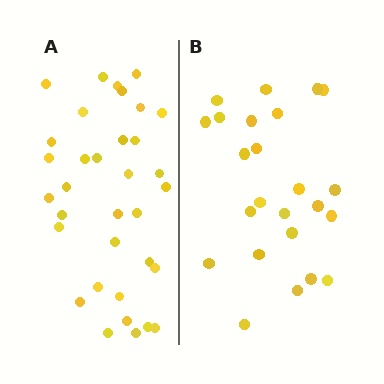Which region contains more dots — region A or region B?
Region A (the left region) has more dots.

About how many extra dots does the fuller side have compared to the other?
Region A has roughly 10 or so more dots than region B.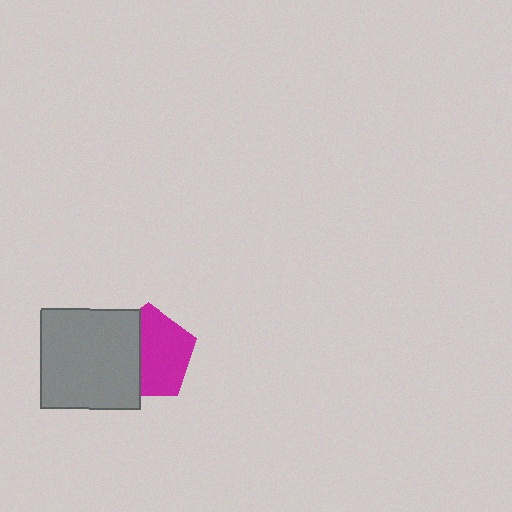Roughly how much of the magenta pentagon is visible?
About half of it is visible (roughly 60%).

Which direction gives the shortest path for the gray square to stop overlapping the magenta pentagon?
Moving left gives the shortest separation.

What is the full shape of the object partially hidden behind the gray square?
The partially hidden object is a magenta pentagon.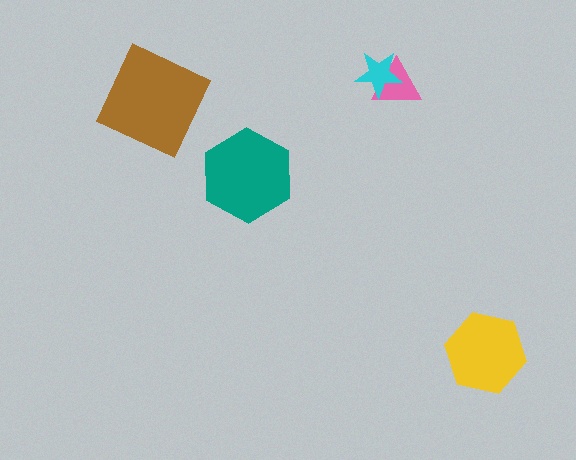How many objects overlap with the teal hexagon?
0 objects overlap with the teal hexagon.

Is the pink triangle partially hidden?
Yes, it is partially covered by another shape.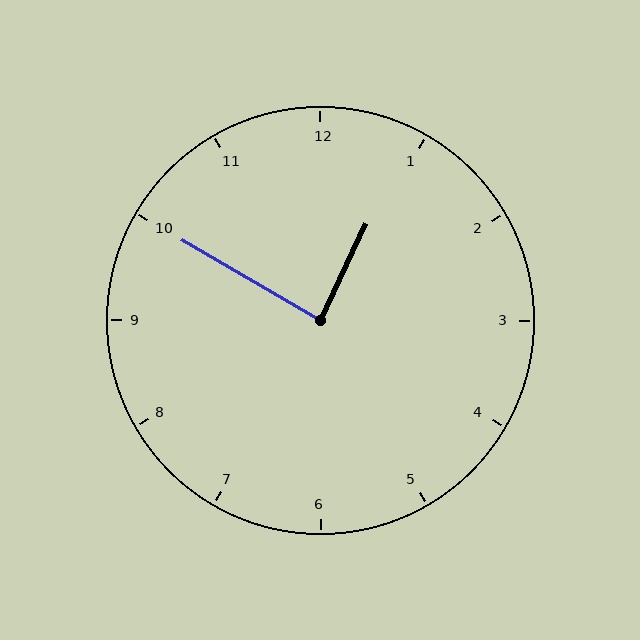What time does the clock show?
12:50.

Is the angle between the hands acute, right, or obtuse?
It is right.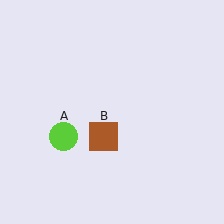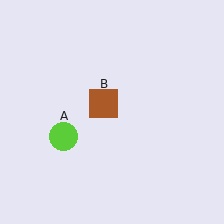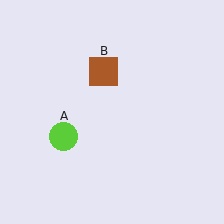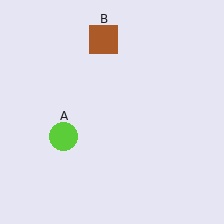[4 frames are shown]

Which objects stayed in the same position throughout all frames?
Lime circle (object A) remained stationary.